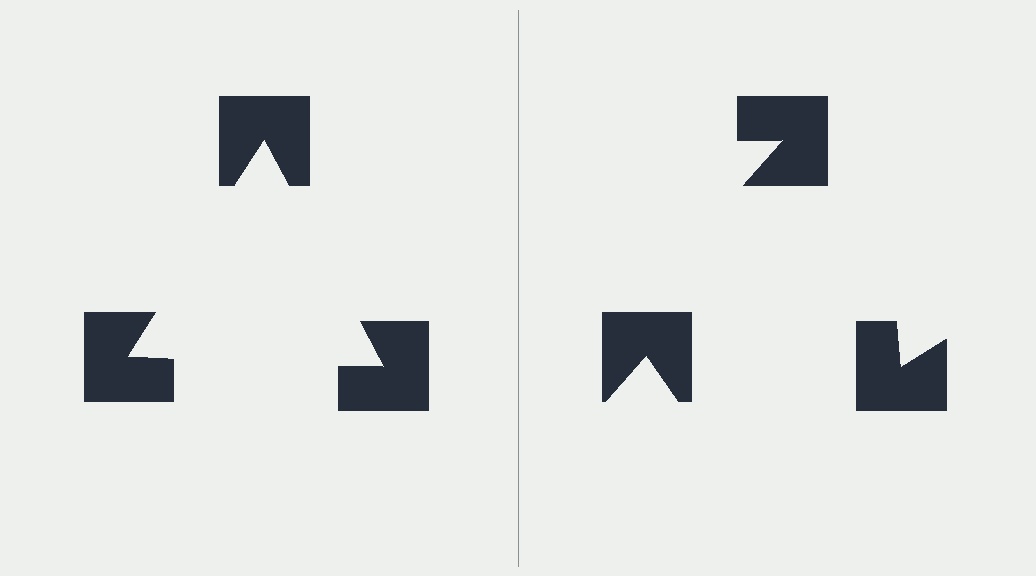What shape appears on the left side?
An illusory triangle.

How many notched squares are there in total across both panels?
6 — 3 on each side.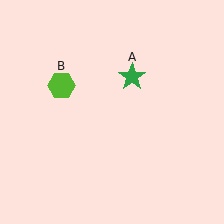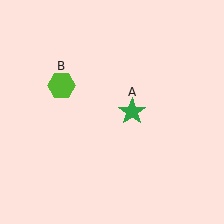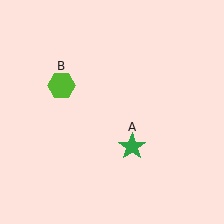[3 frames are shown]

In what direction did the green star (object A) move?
The green star (object A) moved down.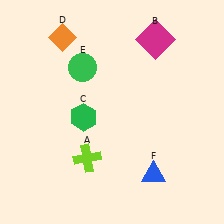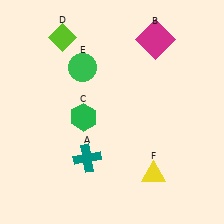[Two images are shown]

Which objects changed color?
A changed from lime to teal. D changed from orange to lime. F changed from blue to yellow.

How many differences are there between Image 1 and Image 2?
There are 3 differences between the two images.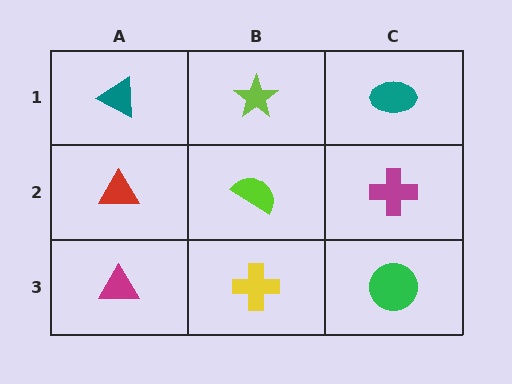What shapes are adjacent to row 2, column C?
A teal ellipse (row 1, column C), a green circle (row 3, column C), a lime semicircle (row 2, column B).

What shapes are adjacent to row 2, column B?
A lime star (row 1, column B), a yellow cross (row 3, column B), a red triangle (row 2, column A), a magenta cross (row 2, column C).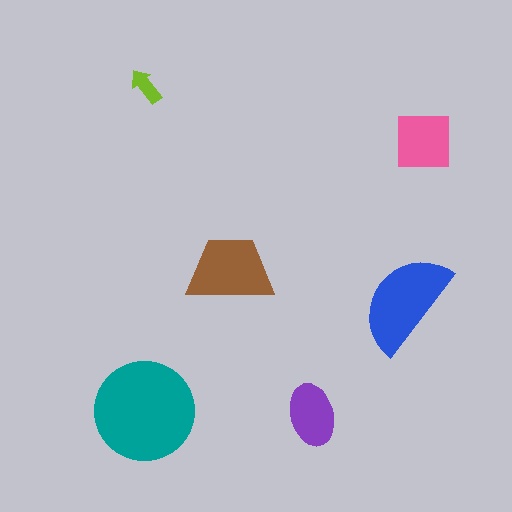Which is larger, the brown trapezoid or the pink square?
The brown trapezoid.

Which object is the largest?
The teal circle.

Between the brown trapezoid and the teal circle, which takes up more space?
The teal circle.